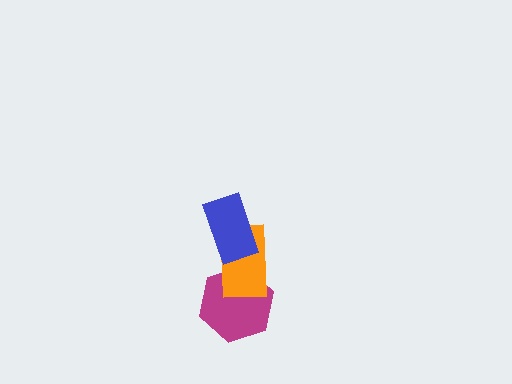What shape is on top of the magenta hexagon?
The orange rectangle is on top of the magenta hexagon.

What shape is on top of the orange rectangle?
The blue rectangle is on top of the orange rectangle.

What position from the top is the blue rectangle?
The blue rectangle is 1st from the top.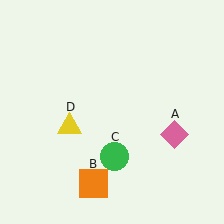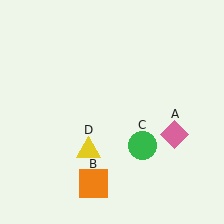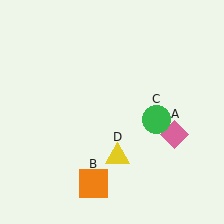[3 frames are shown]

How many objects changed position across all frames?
2 objects changed position: green circle (object C), yellow triangle (object D).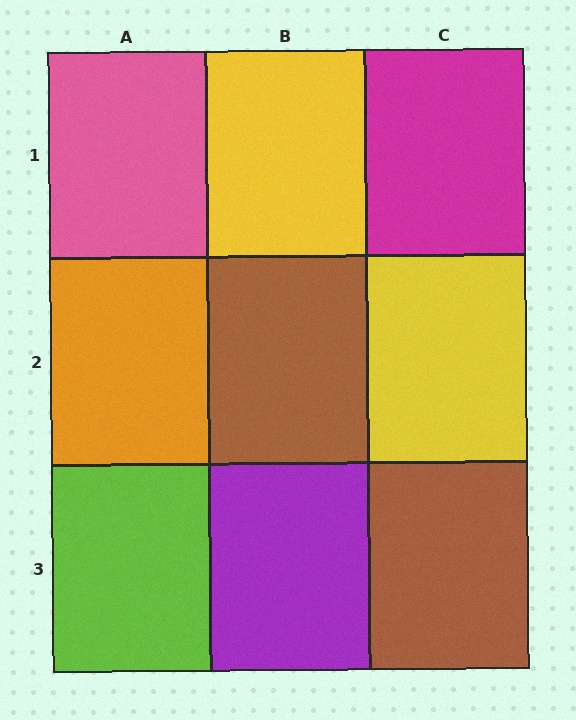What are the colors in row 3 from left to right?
Lime, purple, brown.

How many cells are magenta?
1 cell is magenta.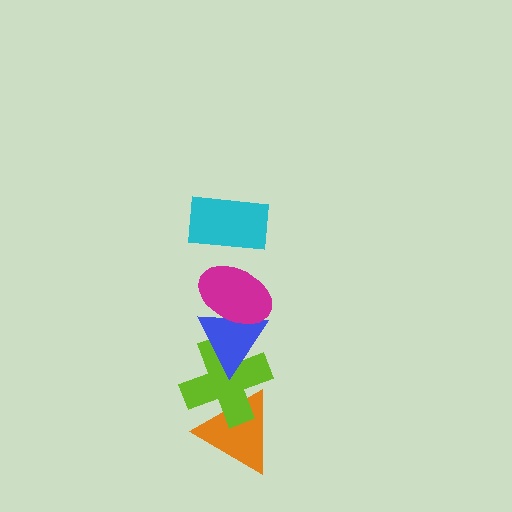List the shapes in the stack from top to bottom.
From top to bottom: the cyan rectangle, the magenta ellipse, the blue triangle, the lime cross, the orange triangle.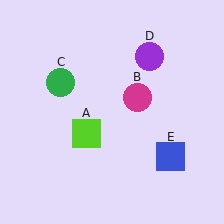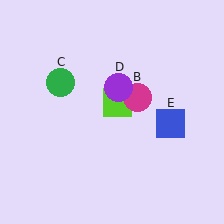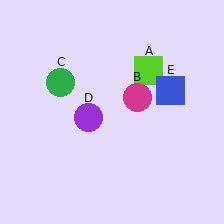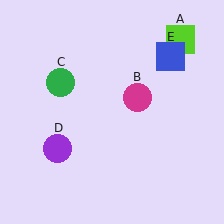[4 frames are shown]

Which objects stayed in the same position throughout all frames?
Magenta circle (object B) and green circle (object C) remained stationary.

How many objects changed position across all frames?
3 objects changed position: lime square (object A), purple circle (object D), blue square (object E).